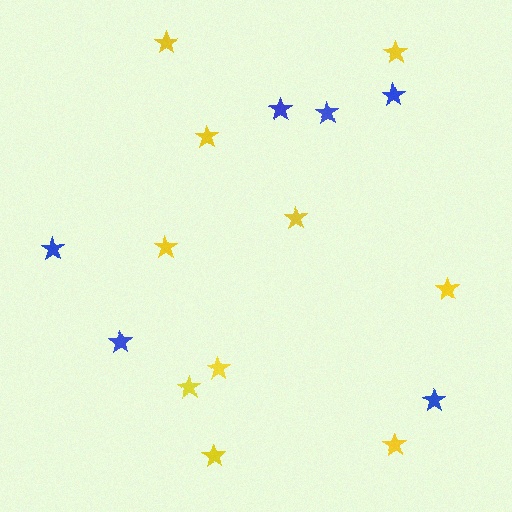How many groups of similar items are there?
There are 2 groups: one group of yellow stars (10) and one group of blue stars (6).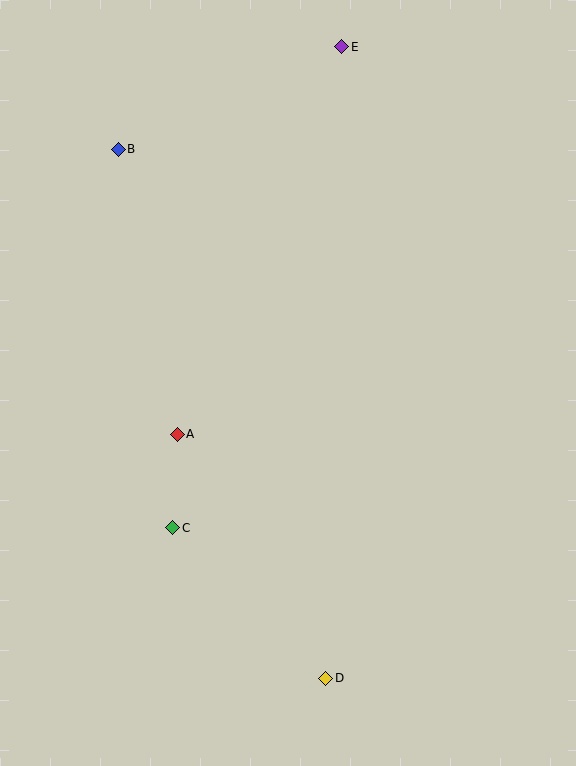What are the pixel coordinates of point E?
Point E is at (342, 47).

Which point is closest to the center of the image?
Point A at (177, 434) is closest to the center.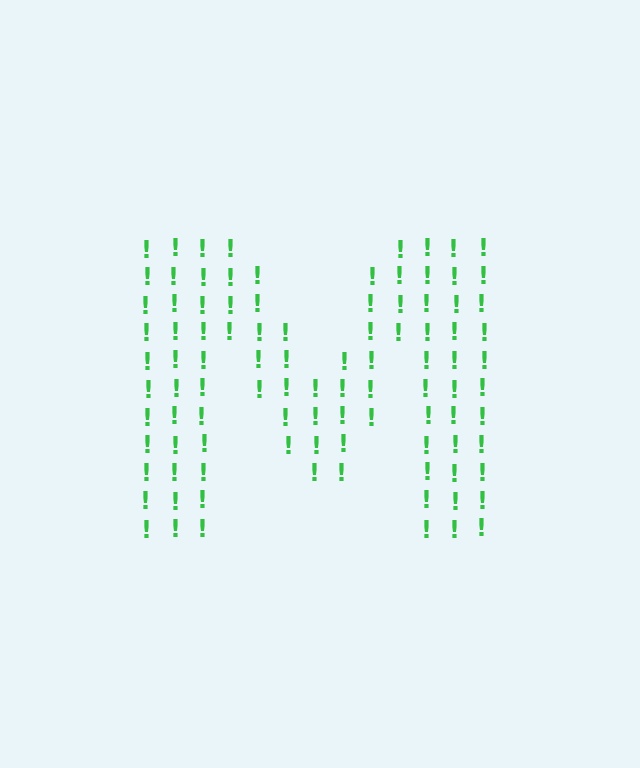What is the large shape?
The large shape is the letter M.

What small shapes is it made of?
It is made of small exclamation marks.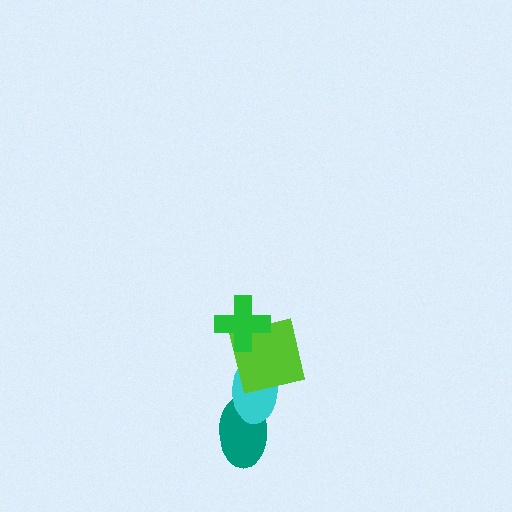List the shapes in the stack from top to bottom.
From top to bottom: the green cross, the lime square, the cyan ellipse, the teal ellipse.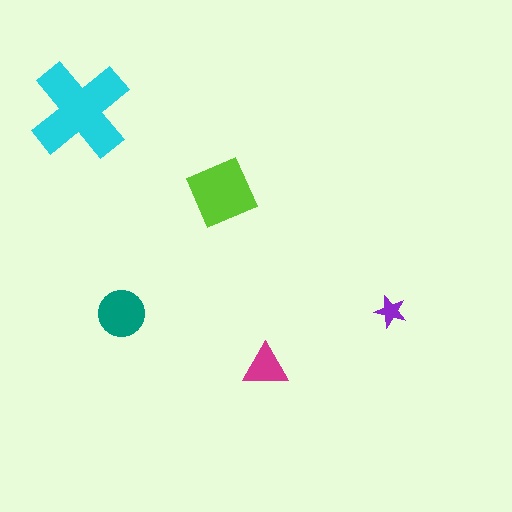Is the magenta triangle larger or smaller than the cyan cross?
Smaller.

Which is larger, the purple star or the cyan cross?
The cyan cross.